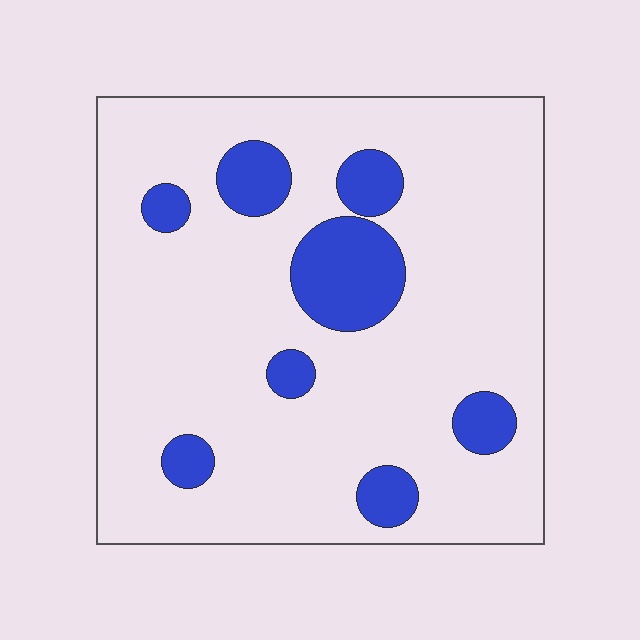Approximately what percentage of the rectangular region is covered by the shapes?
Approximately 15%.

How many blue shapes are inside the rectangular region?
8.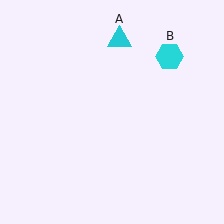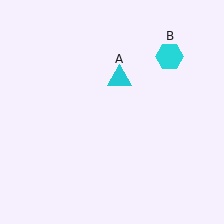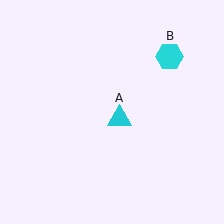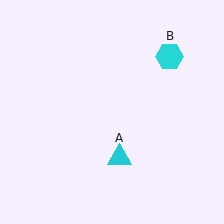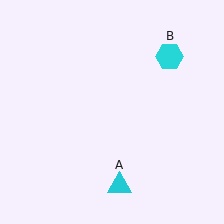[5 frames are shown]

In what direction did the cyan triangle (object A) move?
The cyan triangle (object A) moved down.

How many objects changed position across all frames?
1 object changed position: cyan triangle (object A).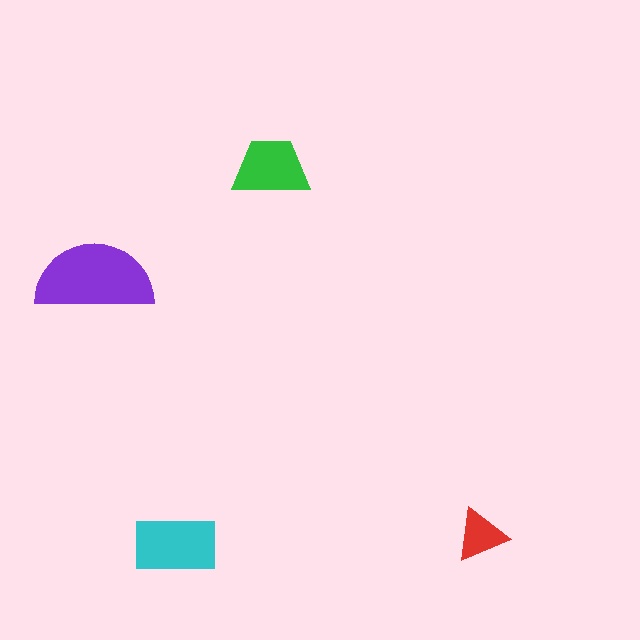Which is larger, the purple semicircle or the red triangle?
The purple semicircle.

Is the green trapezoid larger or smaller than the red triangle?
Larger.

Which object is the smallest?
The red triangle.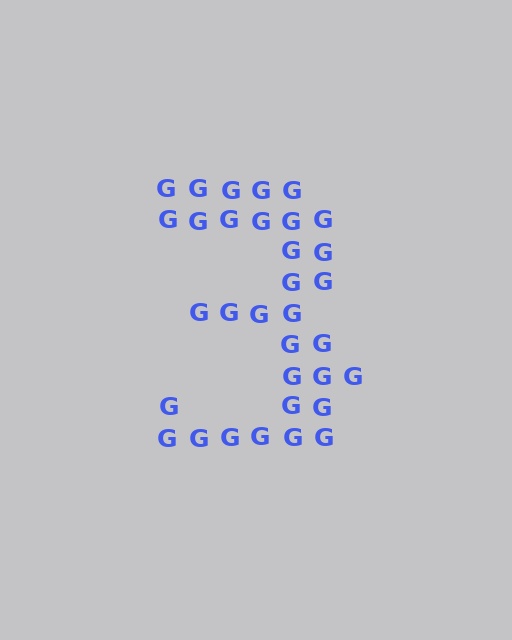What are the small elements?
The small elements are letter G's.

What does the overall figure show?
The overall figure shows the digit 3.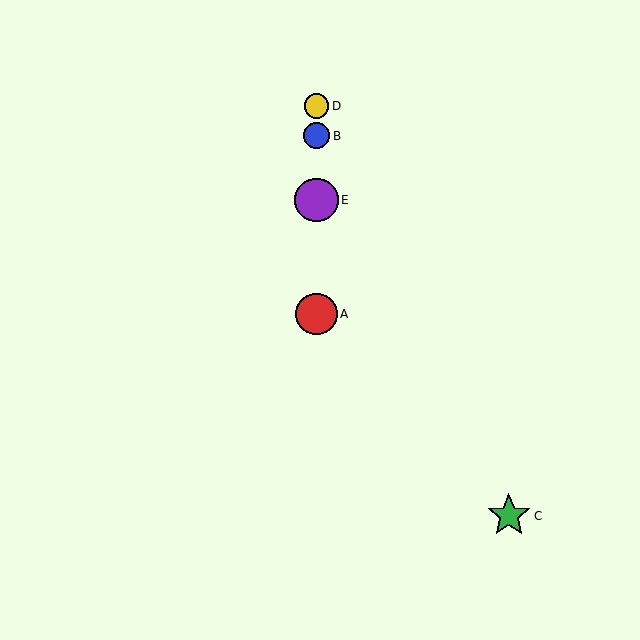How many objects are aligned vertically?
4 objects (A, B, D, E) are aligned vertically.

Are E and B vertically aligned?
Yes, both are at x≈317.